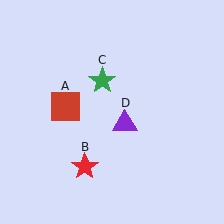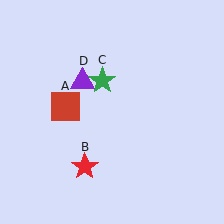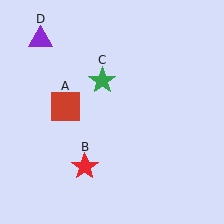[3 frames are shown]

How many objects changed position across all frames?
1 object changed position: purple triangle (object D).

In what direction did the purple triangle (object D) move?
The purple triangle (object D) moved up and to the left.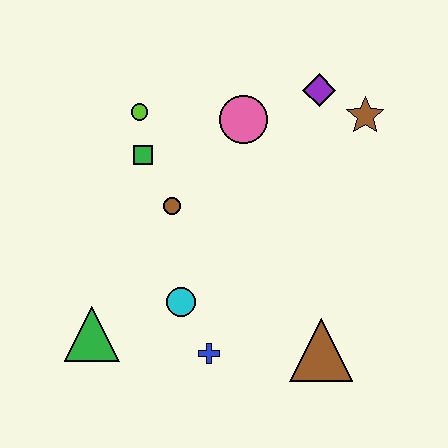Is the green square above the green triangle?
Yes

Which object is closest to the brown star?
The purple diamond is closest to the brown star.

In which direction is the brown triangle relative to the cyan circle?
The brown triangle is to the right of the cyan circle.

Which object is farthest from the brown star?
The green triangle is farthest from the brown star.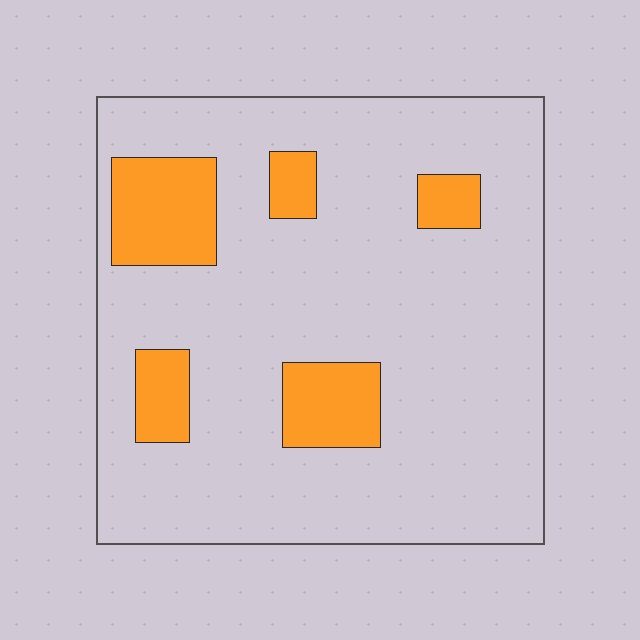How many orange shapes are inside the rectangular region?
5.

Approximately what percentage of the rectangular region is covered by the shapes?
Approximately 15%.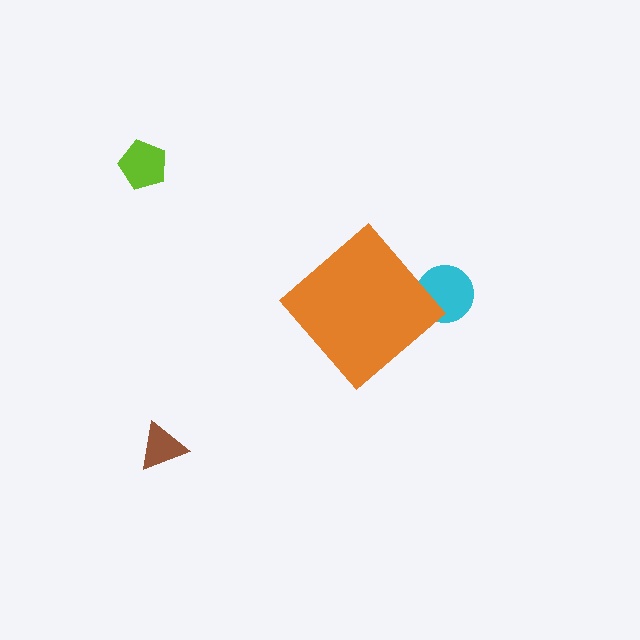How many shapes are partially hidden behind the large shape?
1 shape is partially hidden.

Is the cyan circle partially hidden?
Yes, the cyan circle is partially hidden behind the orange diamond.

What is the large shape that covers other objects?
An orange diamond.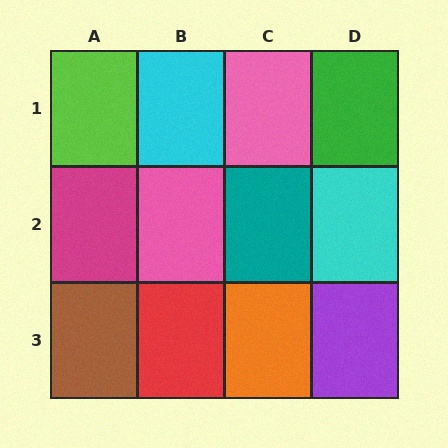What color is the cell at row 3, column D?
Purple.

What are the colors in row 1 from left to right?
Lime, cyan, pink, green.